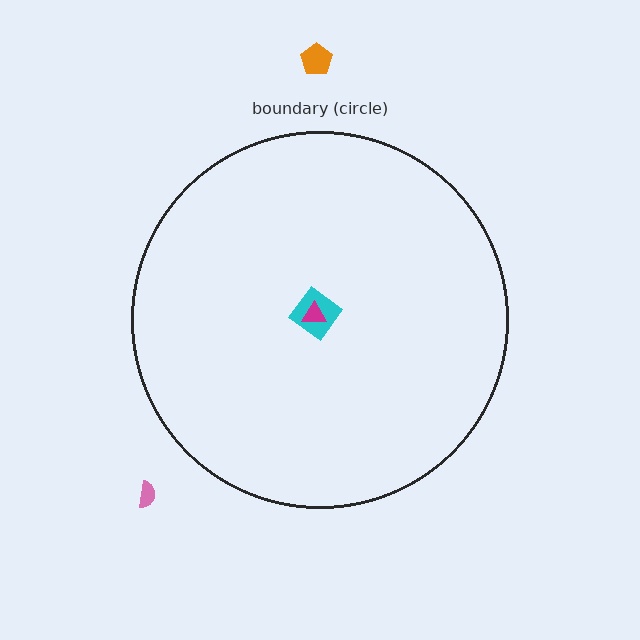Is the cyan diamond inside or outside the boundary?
Inside.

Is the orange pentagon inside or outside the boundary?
Outside.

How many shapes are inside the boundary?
2 inside, 2 outside.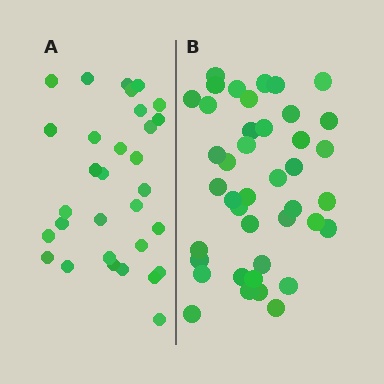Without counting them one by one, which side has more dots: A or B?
Region B (the right region) has more dots.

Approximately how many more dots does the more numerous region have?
Region B has roughly 10 or so more dots than region A.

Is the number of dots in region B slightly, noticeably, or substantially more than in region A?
Region B has noticeably more, but not dramatically so. The ratio is roughly 1.3 to 1.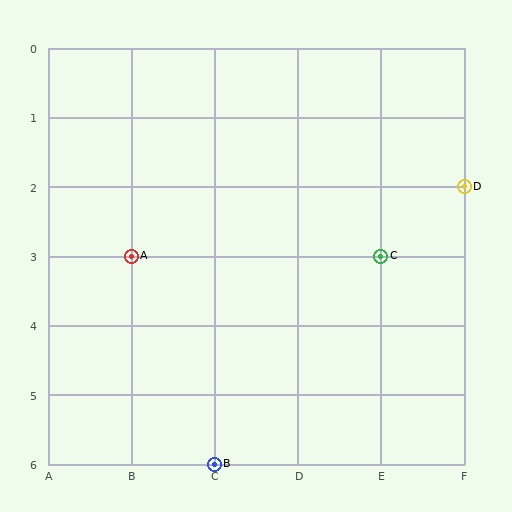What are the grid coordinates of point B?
Point B is at grid coordinates (C, 6).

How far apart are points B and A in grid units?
Points B and A are 1 column and 3 rows apart (about 3.2 grid units diagonally).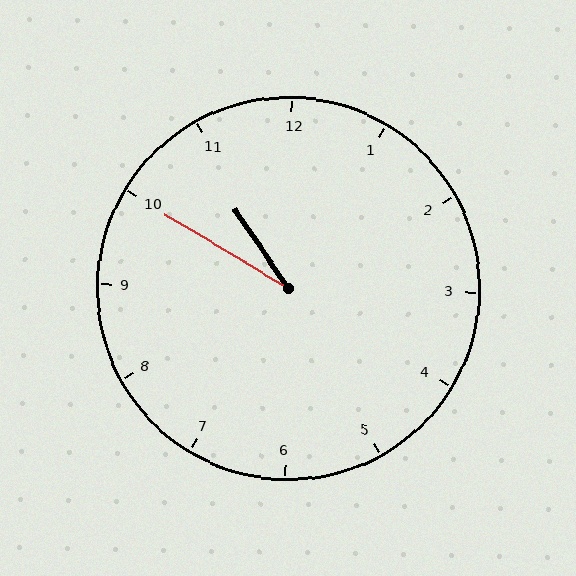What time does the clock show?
10:50.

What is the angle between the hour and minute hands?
Approximately 25 degrees.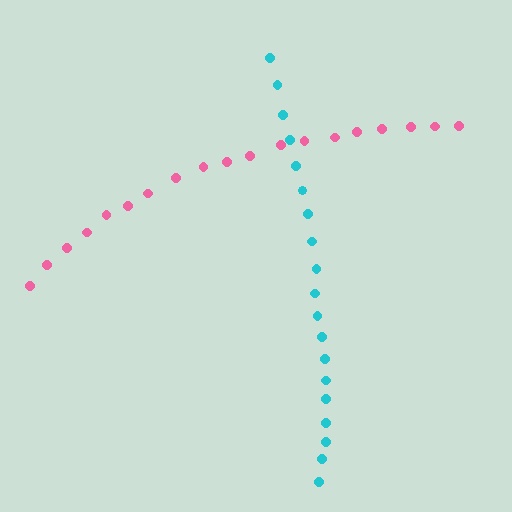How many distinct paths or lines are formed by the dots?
There are 2 distinct paths.